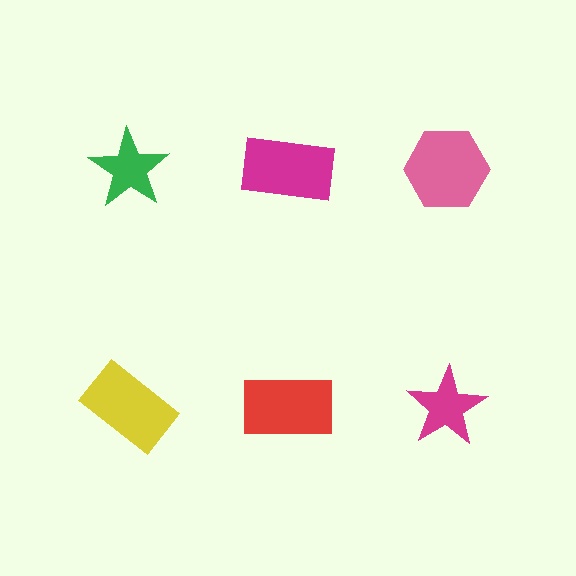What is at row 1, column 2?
A magenta rectangle.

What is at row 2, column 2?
A red rectangle.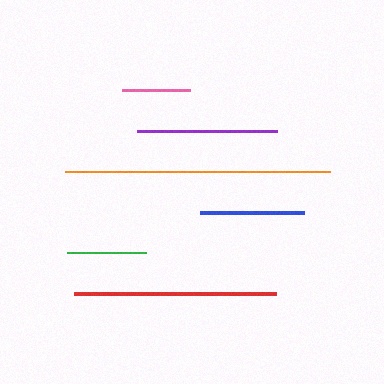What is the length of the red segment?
The red segment is approximately 202 pixels long.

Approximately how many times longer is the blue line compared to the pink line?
The blue line is approximately 1.5 times the length of the pink line.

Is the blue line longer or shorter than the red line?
The red line is longer than the blue line.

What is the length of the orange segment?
The orange segment is approximately 265 pixels long.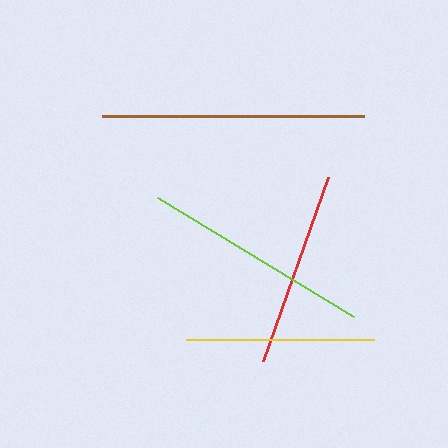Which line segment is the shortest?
The yellow line is the shortest at approximately 188 pixels.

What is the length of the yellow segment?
The yellow segment is approximately 188 pixels long.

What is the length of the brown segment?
The brown segment is approximately 262 pixels long.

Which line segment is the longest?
The brown line is the longest at approximately 262 pixels.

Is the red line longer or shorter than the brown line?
The brown line is longer than the red line.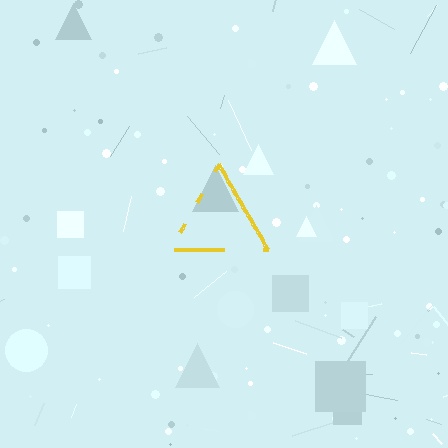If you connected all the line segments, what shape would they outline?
They would outline a triangle.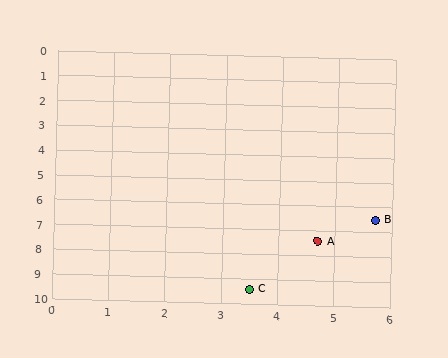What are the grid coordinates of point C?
Point C is at approximately (3.5, 9.4).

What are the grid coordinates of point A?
Point A is at approximately (4.7, 7.4).